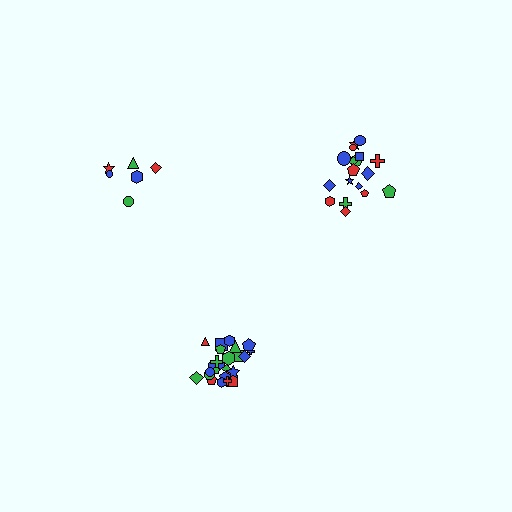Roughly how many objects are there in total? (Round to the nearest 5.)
Roughly 50 objects in total.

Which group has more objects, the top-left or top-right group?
The top-right group.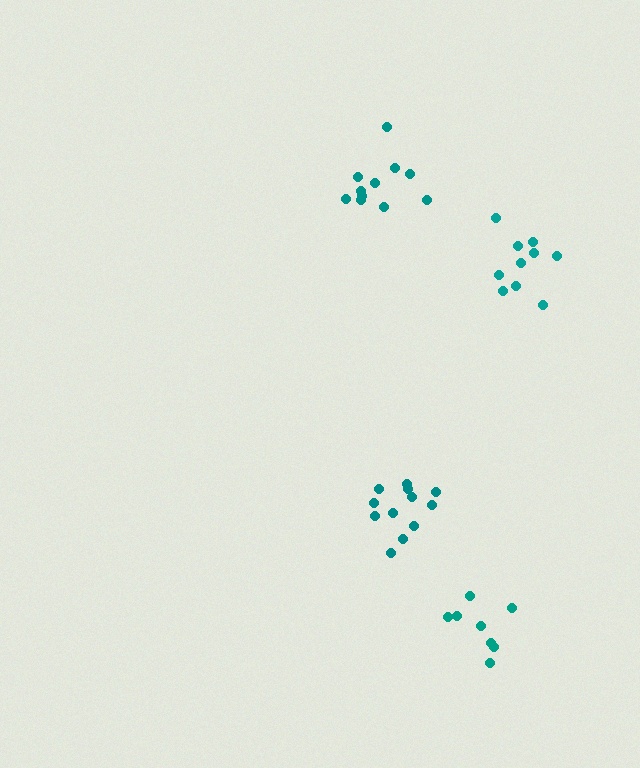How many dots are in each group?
Group 1: 12 dots, Group 2: 8 dots, Group 3: 11 dots, Group 4: 10 dots (41 total).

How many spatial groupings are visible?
There are 4 spatial groupings.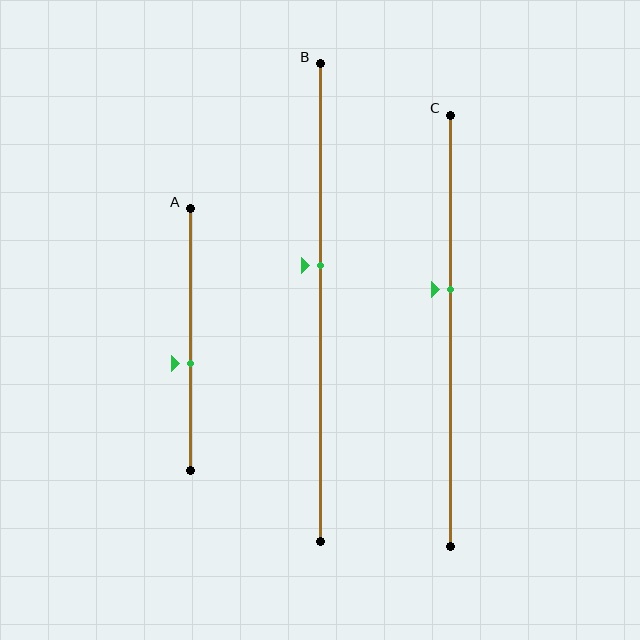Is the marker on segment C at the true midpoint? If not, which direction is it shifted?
No, the marker on segment C is shifted upward by about 10% of the segment length.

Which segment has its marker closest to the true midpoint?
Segment B has its marker closest to the true midpoint.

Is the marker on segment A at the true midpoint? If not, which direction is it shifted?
No, the marker on segment A is shifted downward by about 9% of the segment length.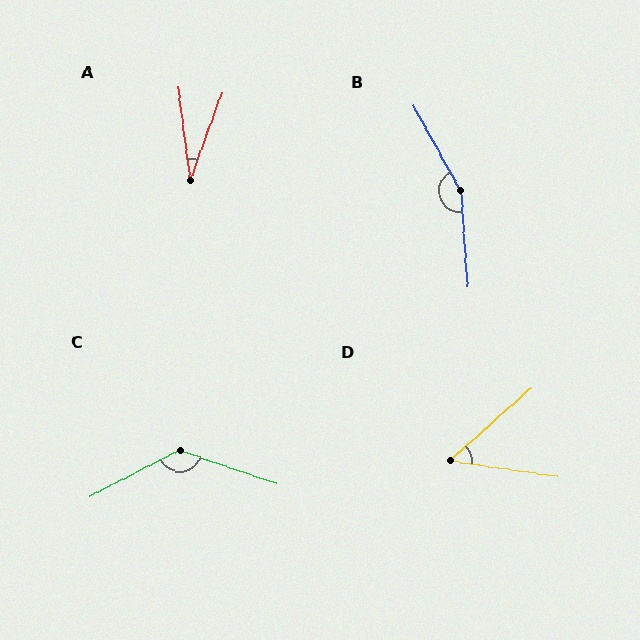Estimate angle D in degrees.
Approximately 50 degrees.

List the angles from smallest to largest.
A (28°), D (50°), C (133°), B (155°).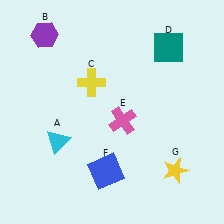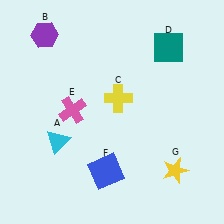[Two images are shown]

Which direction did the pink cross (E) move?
The pink cross (E) moved left.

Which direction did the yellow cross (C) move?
The yellow cross (C) moved right.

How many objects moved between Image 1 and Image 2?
2 objects moved between the two images.